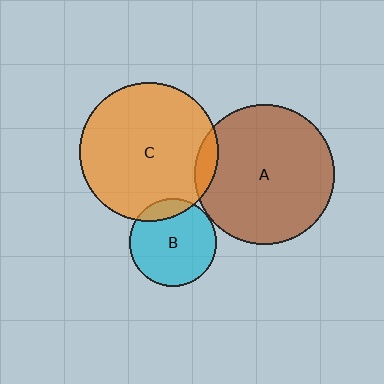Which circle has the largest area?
Circle A (brown).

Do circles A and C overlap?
Yes.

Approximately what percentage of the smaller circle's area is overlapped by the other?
Approximately 5%.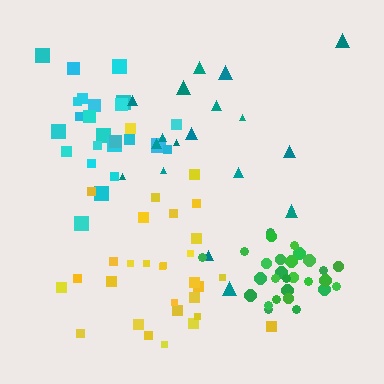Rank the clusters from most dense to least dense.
green, cyan, yellow, teal.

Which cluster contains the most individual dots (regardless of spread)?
Yellow (30).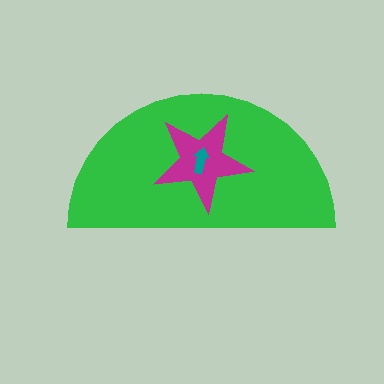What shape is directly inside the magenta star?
The teal arrow.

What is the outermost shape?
The green semicircle.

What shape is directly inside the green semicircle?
The magenta star.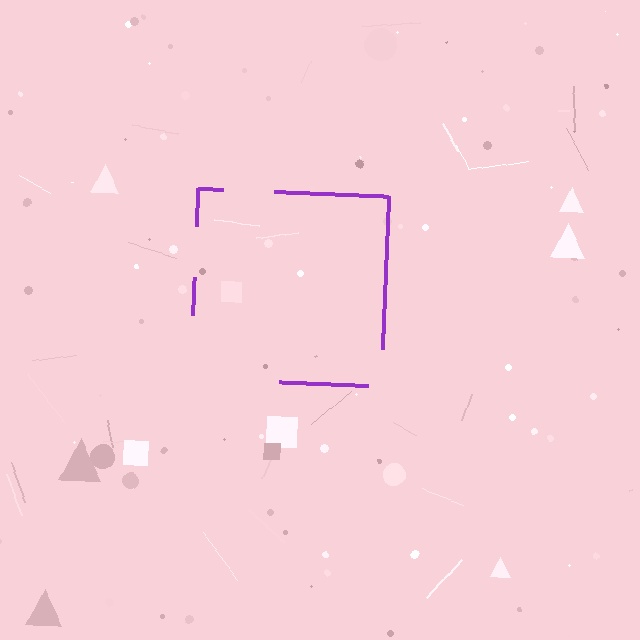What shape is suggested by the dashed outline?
The dashed outline suggests a square.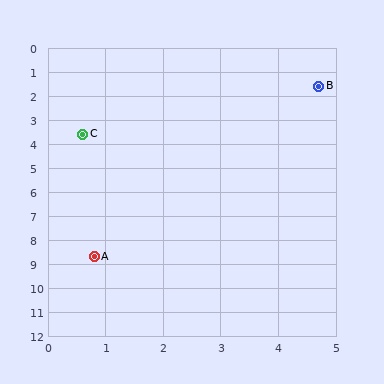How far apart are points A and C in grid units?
Points A and C are about 5.1 grid units apart.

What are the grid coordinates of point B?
Point B is at approximately (4.7, 1.6).